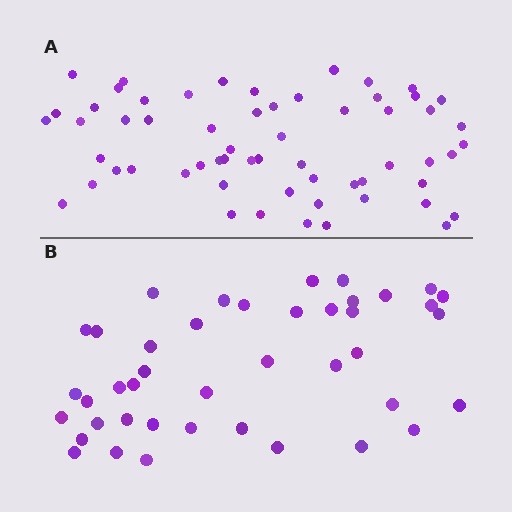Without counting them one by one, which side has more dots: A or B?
Region A (the top region) has more dots.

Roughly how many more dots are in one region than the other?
Region A has approximately 20 more dots than region B.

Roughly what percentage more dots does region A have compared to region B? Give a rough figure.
About 45% more.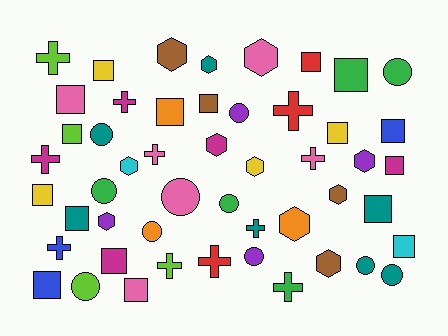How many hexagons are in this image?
There are 11 hexagons.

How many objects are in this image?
There are 50 objects.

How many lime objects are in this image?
There are 4 lime objects.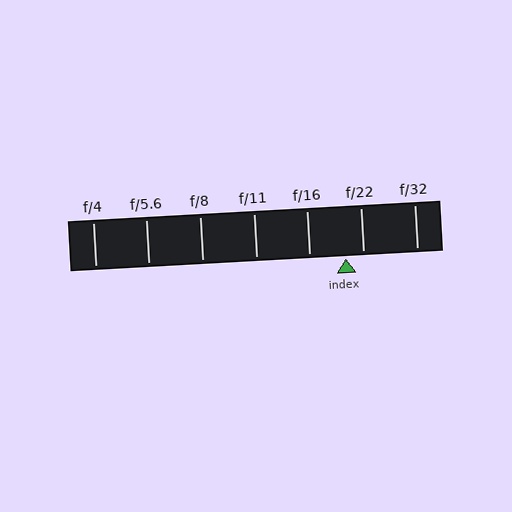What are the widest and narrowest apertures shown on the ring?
The widest aperture shown is f/4 and the narrowest is f/32.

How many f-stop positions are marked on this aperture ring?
There are 7 f-stop positions marked.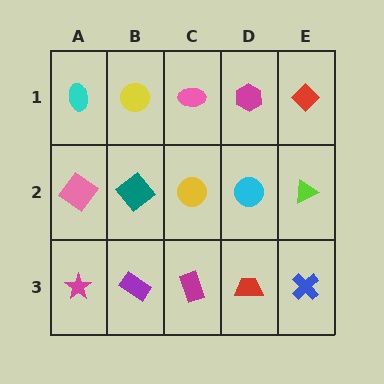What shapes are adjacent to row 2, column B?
A yellow circle (row 1, column B), a purple rectangle (row 3, column B), a pink diamond (row 2, column A), a yellow circle (row 2, column C).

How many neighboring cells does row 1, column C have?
3.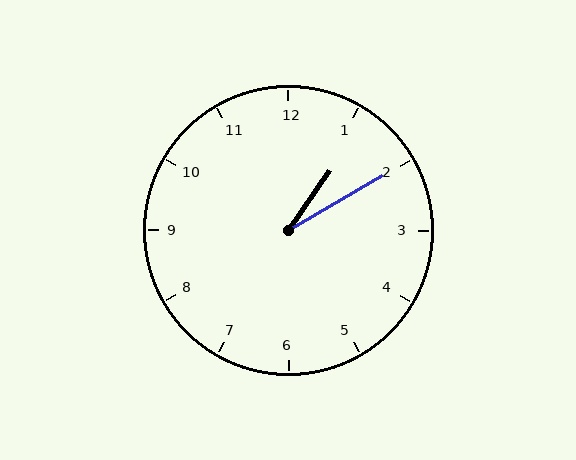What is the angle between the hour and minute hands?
Approximately 25 degrees.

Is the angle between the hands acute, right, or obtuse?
It is acute.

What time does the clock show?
1:10.